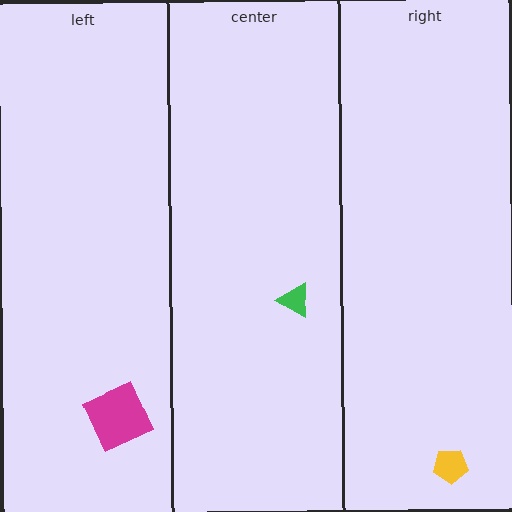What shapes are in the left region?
The magenta square.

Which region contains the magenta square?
The left region.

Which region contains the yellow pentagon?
The right region.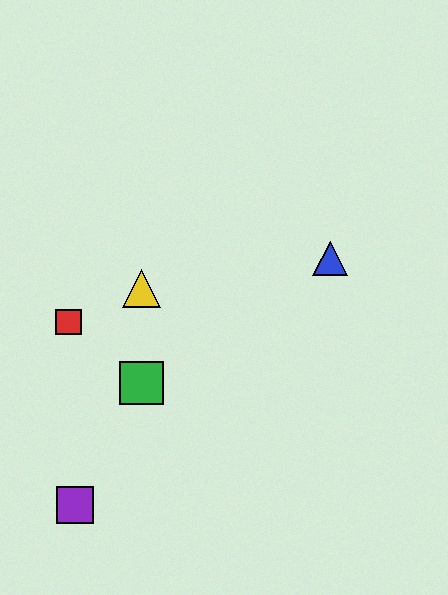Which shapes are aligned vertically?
The green square, the yellow triangle are aligned vertically.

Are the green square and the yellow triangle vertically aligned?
Yes, both are at x≈142.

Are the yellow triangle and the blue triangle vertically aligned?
No, the yellow triangle is at x≈142 and the blue triangle is at x≈330.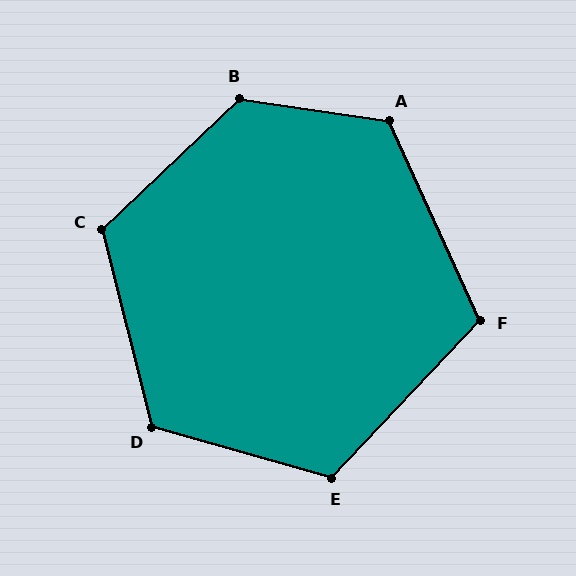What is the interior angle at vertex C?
Approximately 119 degrees (obtuse).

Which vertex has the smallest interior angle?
F, at approximately 112 degrees.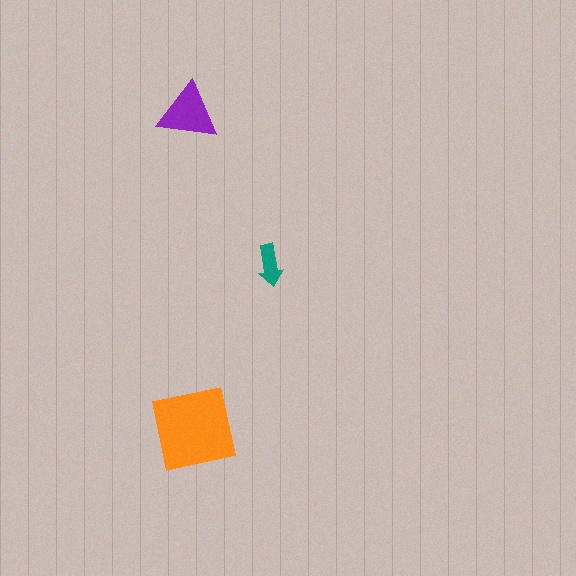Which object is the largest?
The orange square.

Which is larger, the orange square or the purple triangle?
The orange square.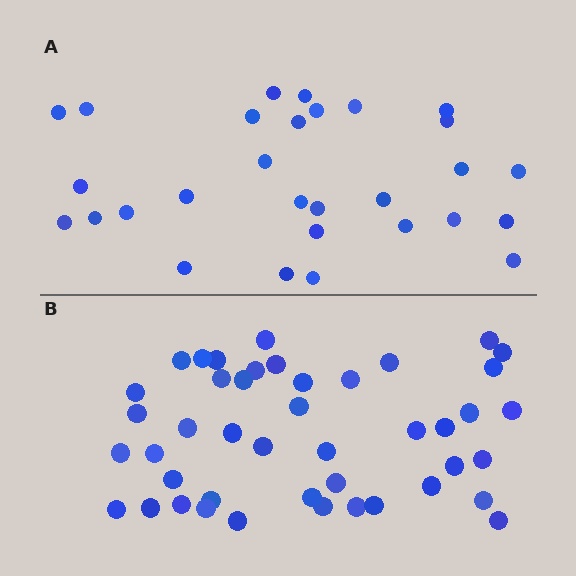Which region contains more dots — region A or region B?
Region B (the bottom region) has more dots.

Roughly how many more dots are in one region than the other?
Region B has approximately 15 more dots than region A.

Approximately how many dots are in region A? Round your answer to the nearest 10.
About 30 dots. (The exact count is 29, which rounds to 30.)